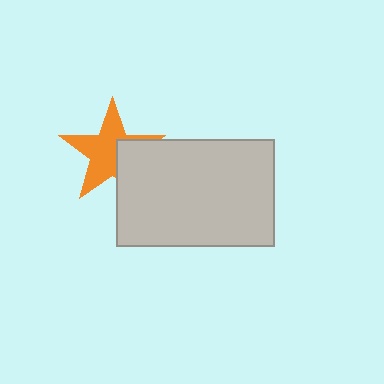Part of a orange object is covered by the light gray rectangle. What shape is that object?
It is a star.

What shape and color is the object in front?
The object in front is a light gray rectangle.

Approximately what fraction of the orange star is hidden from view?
Roughly 34% of the orange star is hidden behind the light gray rectangle.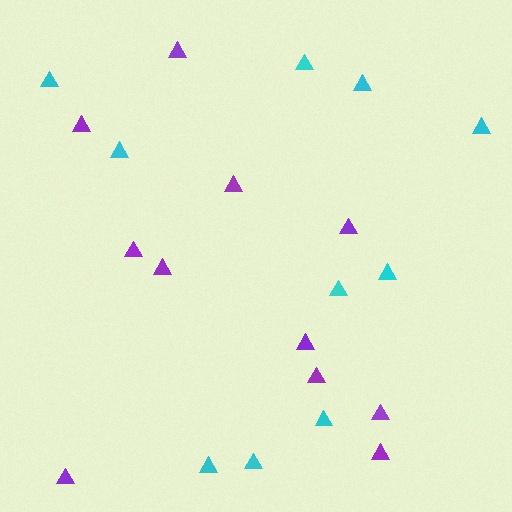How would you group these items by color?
There are 2 groups: one group of purple triangles (11) and one group of cyan triangles (10).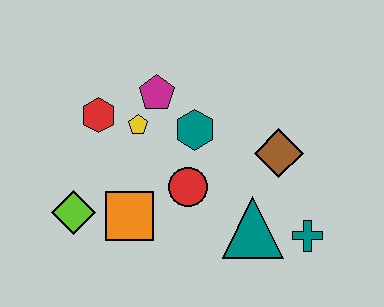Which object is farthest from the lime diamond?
The teal cross is farthest from the lime diamond.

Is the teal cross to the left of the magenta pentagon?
No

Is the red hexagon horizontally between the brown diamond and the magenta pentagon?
No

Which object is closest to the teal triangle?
The teal cross is closest to the teal triangle.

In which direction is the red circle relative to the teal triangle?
The red circle is to the left of the teal triangle.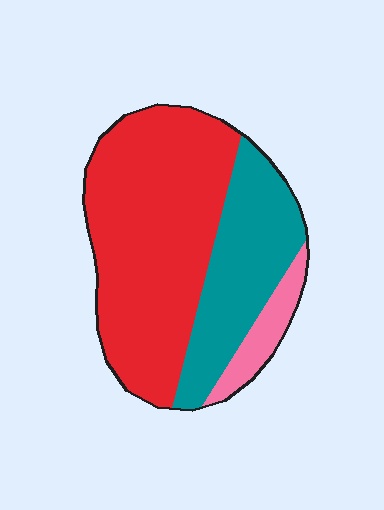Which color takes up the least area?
Pink, at roughly 10%.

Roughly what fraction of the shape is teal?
Teal covers 30% of the shape.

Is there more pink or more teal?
Teal.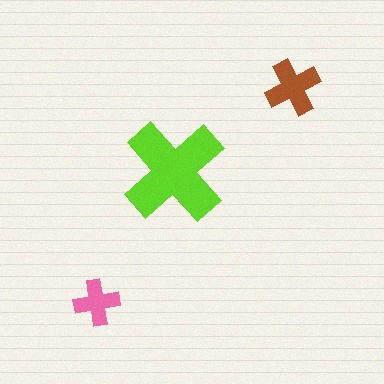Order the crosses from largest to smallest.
the lime one, the brown one, the pink one.